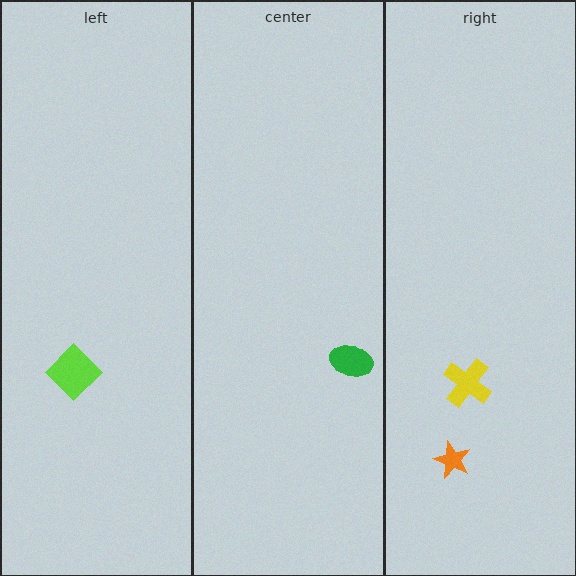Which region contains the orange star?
The right region.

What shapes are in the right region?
The orange star, the yellow cross.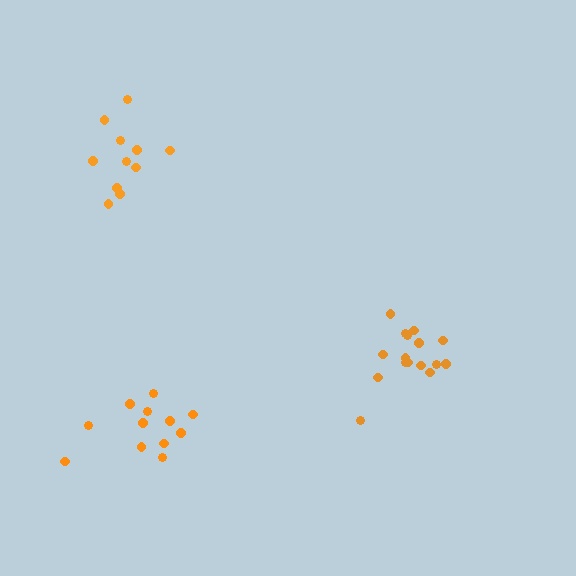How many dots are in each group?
Group 1: 11 dots, Group 2: 12 dots, Group 3: 16 dots (39 total).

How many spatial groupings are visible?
There are 3 spatial groupings.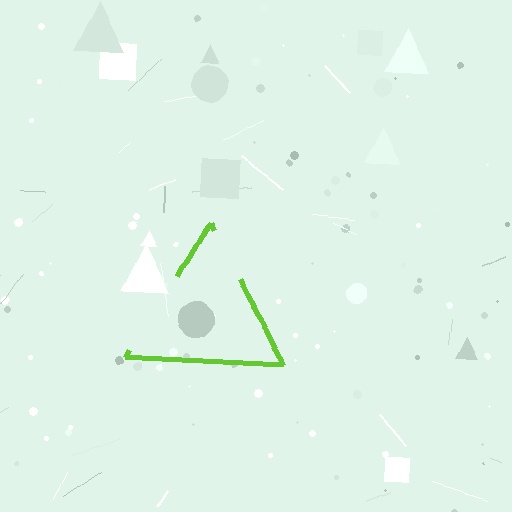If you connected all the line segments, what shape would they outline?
They would outline a triangle.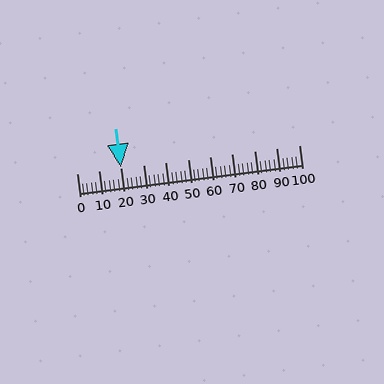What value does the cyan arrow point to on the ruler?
The cyan arrow points to approximately 20.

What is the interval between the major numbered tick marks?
The major tick marks are spaced 10 units apart.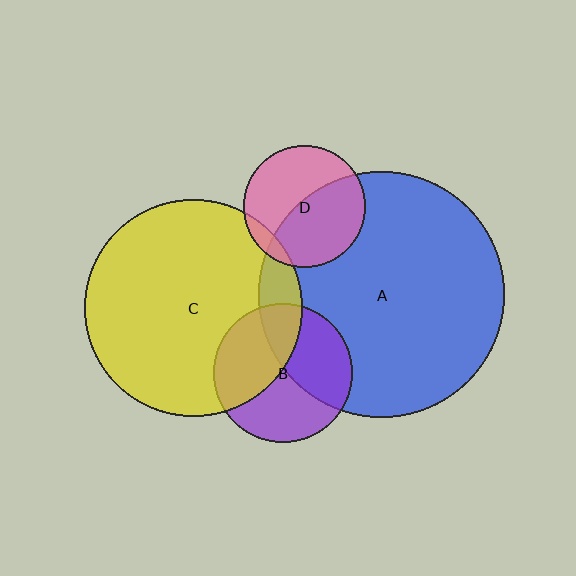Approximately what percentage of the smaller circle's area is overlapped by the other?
Approximately 50%.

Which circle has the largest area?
Circle A (blue).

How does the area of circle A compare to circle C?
Approximately 1.3 times.